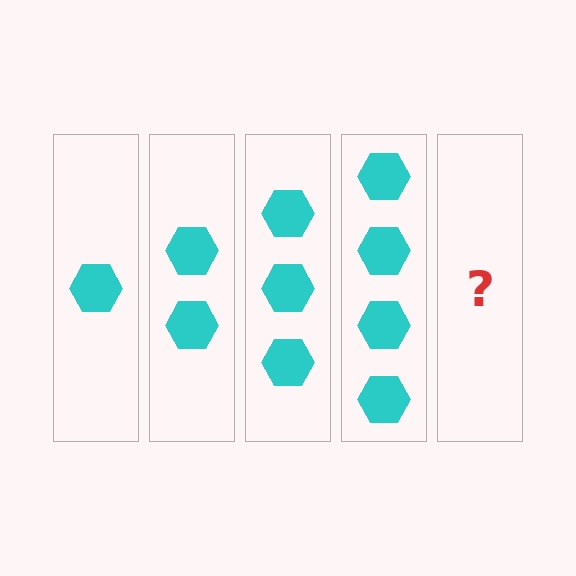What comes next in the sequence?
The next element should be 5 hexagons.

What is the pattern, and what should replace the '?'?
The pattern is that each step adds one more hexagon. The '?' should be 5 hexagons.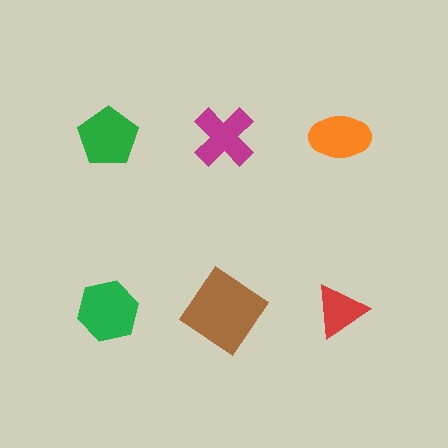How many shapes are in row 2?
3 shapes.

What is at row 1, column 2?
A magenta cross.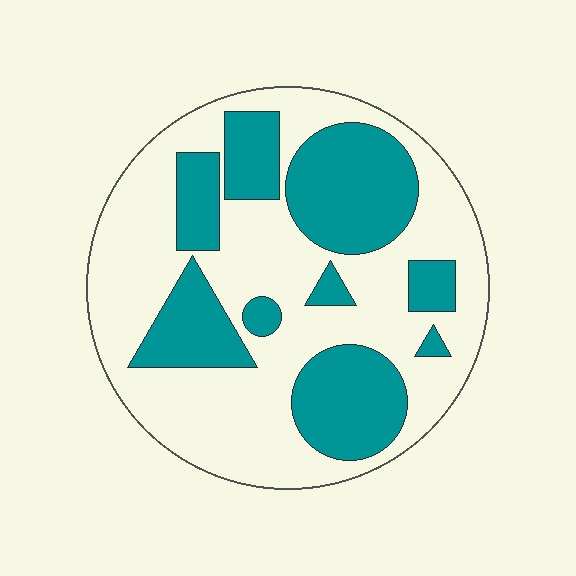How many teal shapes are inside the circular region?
9.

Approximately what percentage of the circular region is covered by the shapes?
Approximately 35%.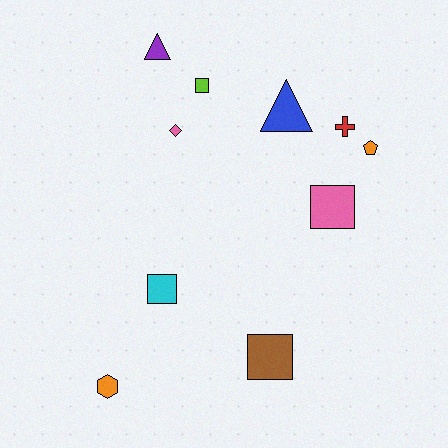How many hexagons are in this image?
There is 1 hexagon.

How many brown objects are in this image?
There is 1 brown object.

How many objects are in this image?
There are 10 objects.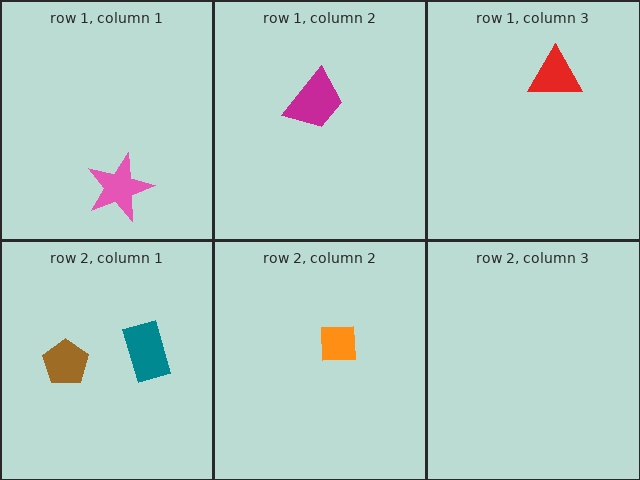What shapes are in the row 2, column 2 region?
The orange square.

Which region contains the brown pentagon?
The row 2, column 1 region.